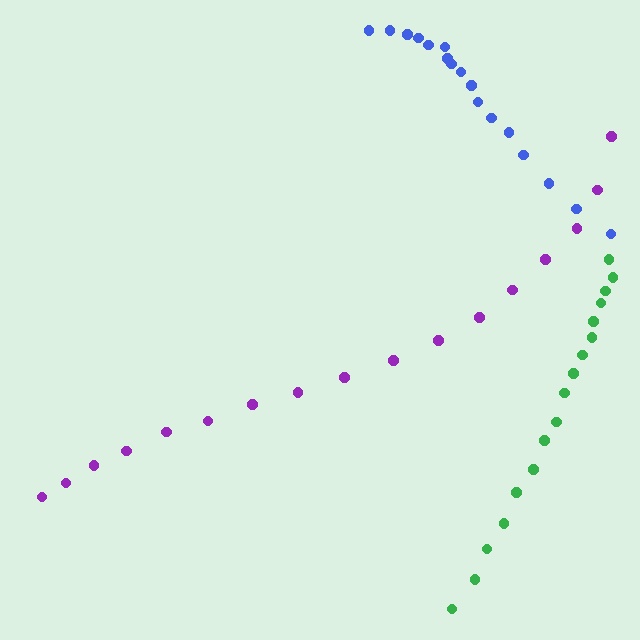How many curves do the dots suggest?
There are 3 distinct paths.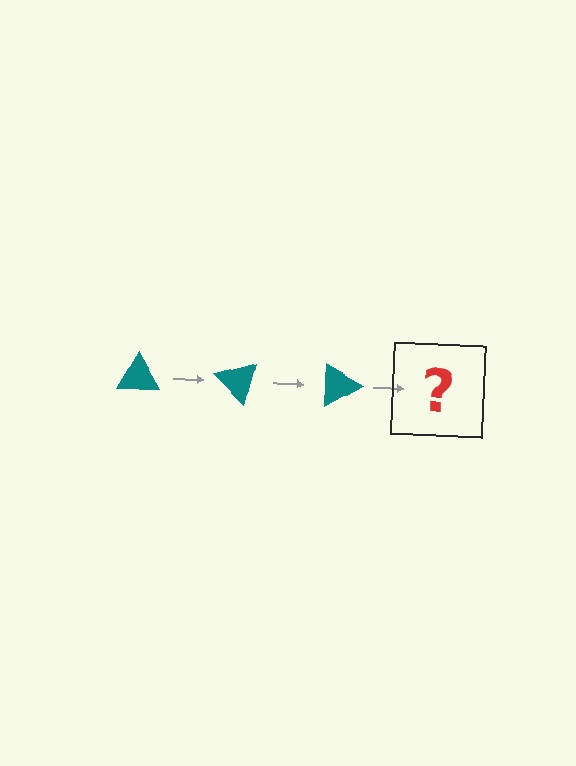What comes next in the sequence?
The next element should be a teal triangle rotated 135 degrees.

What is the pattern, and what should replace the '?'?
The pattern is that the triangle rotates 45 degrees each step. The '?' should be a teal triangle rotated 135 degrees.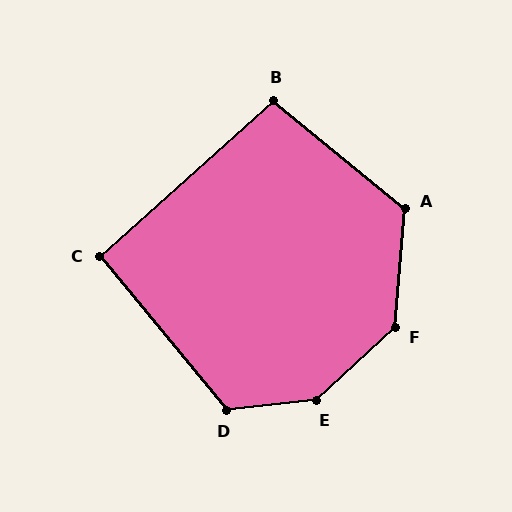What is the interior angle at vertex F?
Approximately 138 degrees (obtuse).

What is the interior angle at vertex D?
Approximately 124 degrees (obtuse).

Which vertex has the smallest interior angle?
C, at approximately 92 degrees.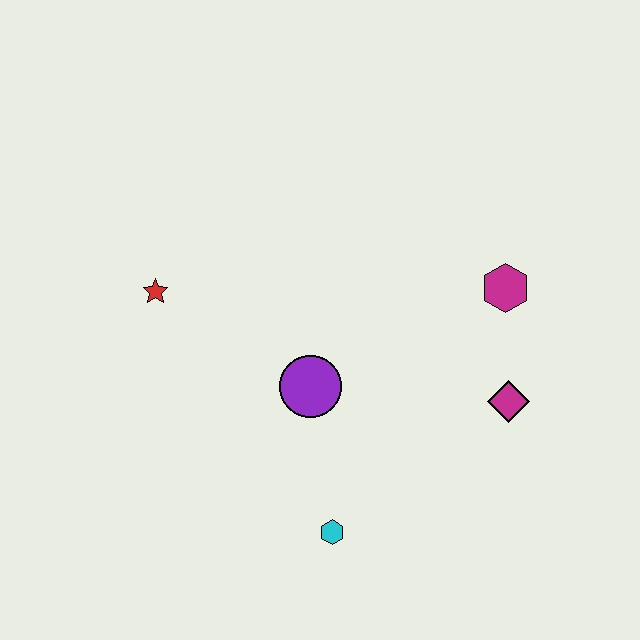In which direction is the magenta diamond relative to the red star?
The magenta diamond is to the right of the red star.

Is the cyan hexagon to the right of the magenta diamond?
No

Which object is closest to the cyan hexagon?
The purple circle is closest to the cyan hexagon.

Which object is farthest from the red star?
The magenta diamond is farthest from the red star.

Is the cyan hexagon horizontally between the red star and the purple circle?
No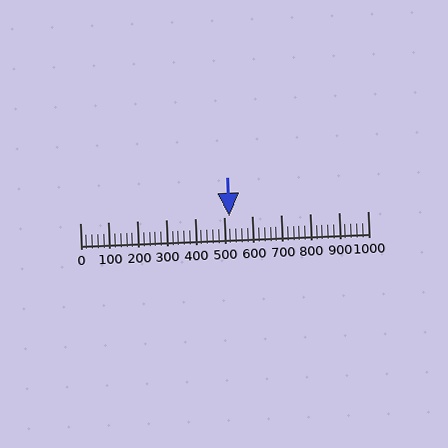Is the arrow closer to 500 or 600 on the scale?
The arrow is closer to 500.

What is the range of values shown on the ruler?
The ruler shows values from 0 to 1000.